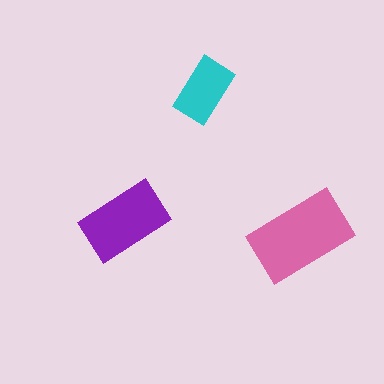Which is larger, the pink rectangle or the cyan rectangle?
The pink one.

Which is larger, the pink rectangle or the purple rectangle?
The pink one.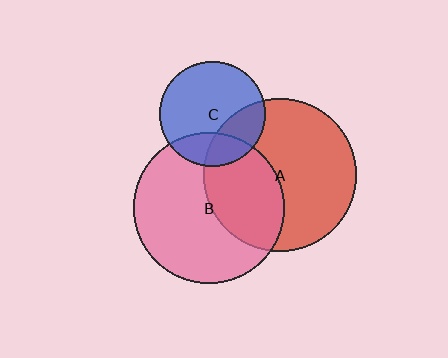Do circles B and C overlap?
Yes.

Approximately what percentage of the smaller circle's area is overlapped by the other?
Approximately 20%.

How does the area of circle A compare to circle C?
Approximately 2.1 times.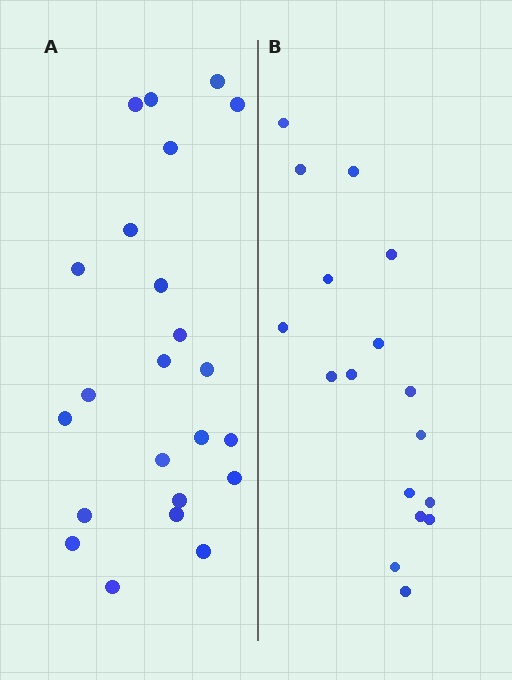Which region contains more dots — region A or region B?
Region A (the left region) has more dots.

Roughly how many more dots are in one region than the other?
Region A has about 6 more dots than region B.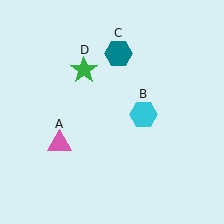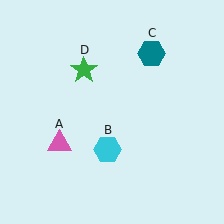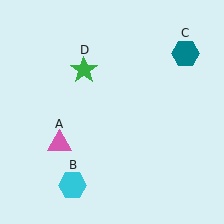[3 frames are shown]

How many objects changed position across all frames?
2 objects changed position: cyan hexagon (object B), teal hexagon (object C).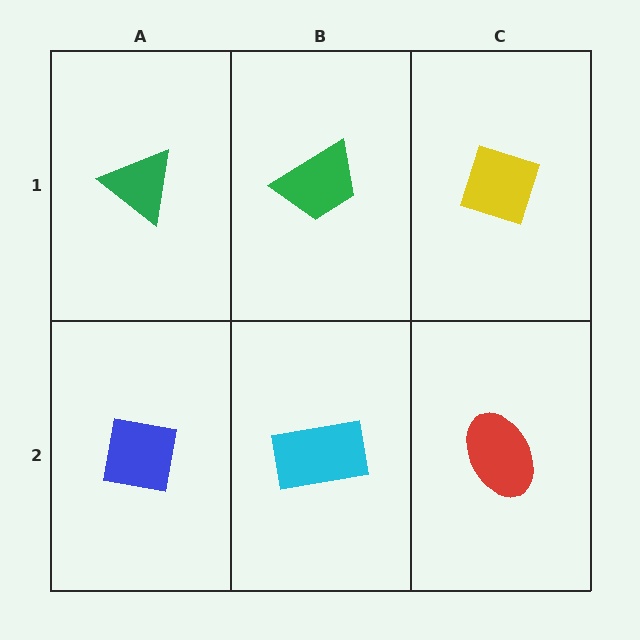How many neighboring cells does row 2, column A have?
2.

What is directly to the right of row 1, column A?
A green trapezoid.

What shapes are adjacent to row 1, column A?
A blue square (row 2, column A), a green trapezoid (row 1, column B).